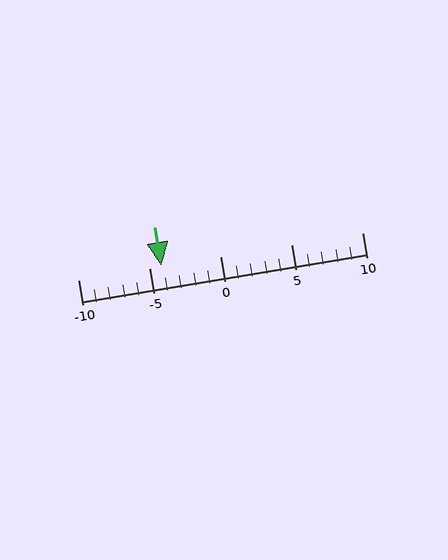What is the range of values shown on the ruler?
The ruler shows values from -10 to 10.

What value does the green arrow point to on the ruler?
The green arrow points to approximately -4.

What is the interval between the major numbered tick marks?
The major tick marks are spaced 5 units apart.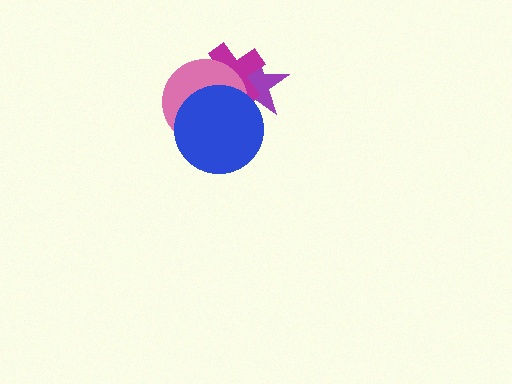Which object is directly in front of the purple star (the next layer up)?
The magenta cross is directly in front of the purple star.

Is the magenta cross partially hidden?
Yes, it is partially covered by another shape.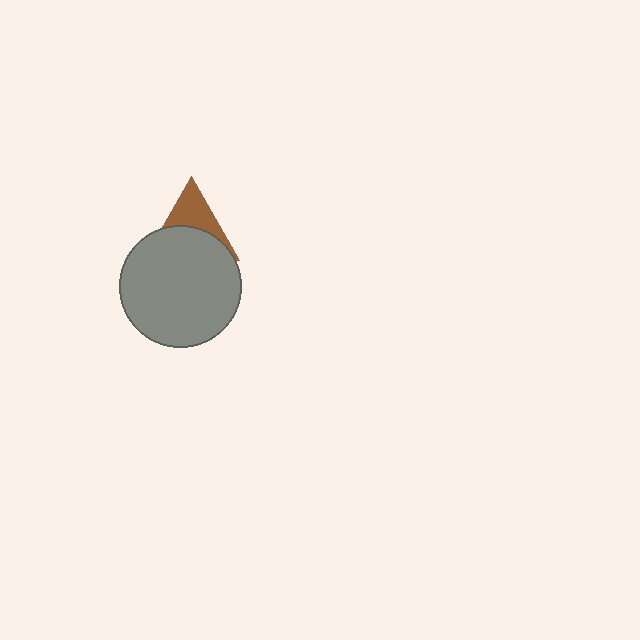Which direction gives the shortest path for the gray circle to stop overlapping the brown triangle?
Moving down gives the shortest separation.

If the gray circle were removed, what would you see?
You would see the complete brown triangle.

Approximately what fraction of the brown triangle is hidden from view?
Roughly 58% of the brown triangle is hidden behind the gray circle.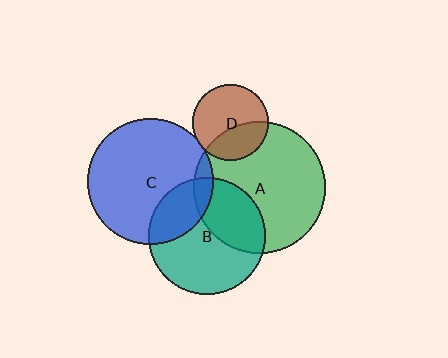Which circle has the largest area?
Circle A (green).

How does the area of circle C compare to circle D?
Approximately 2.7 times.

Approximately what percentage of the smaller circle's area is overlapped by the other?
Approximately 35%.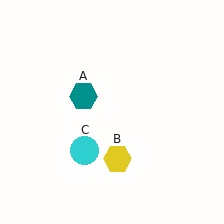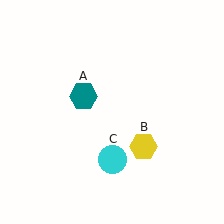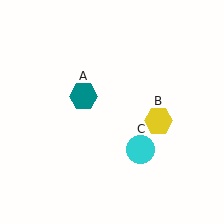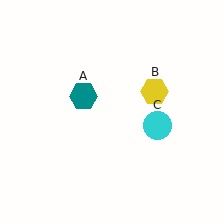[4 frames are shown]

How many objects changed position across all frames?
2 objects changed position: yellow hexagon (object B), cyan circle (object C).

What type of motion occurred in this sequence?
The yellow hexagon (object B), cyan circle (object C) rotated counterclockwise around the center of the scene.